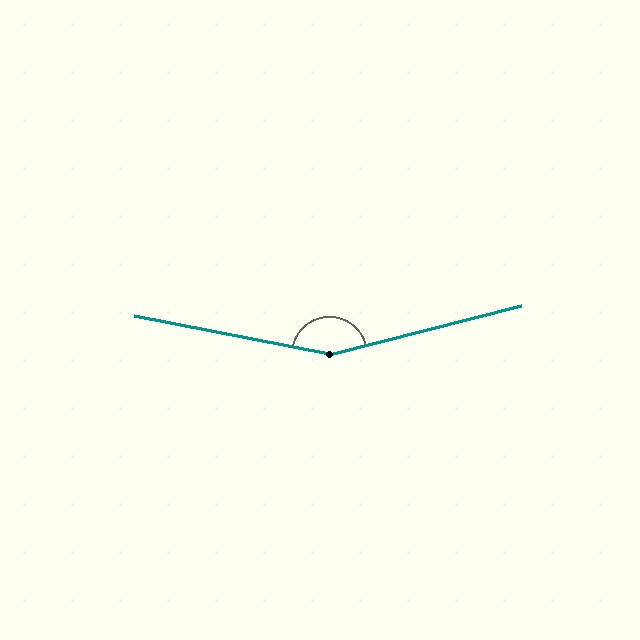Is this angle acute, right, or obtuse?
It is obtuse.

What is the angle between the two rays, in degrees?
Approximately 155 degrees.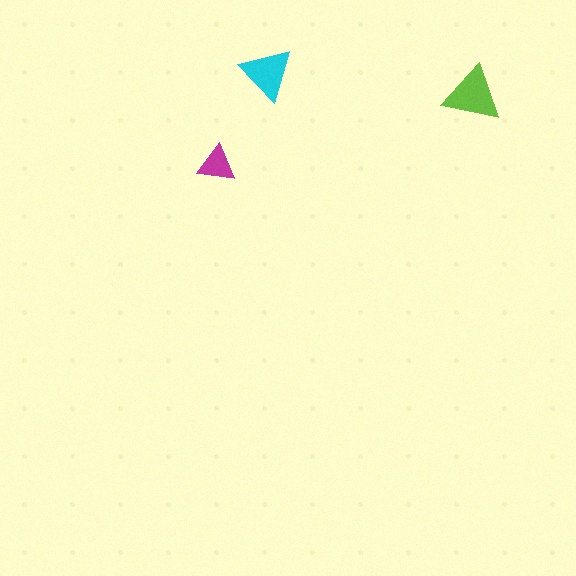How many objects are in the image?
There are 3 objects in the image.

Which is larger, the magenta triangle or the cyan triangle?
The cyan one.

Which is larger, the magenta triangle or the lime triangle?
The lime one.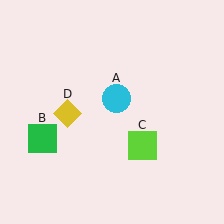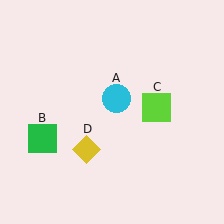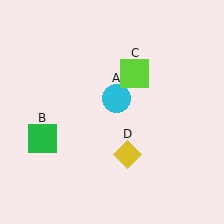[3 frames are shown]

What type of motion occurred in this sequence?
The lime square (object C), yellow diamond (object D) rotated counterclockwise around the center of the scene.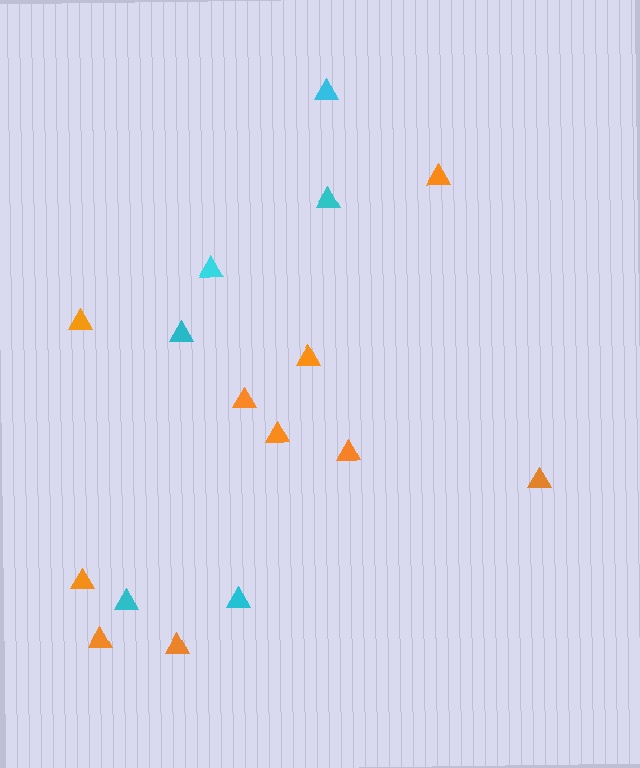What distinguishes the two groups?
There are 2 groups: one group of cyan triangles (6) and one group of orange triangles (10).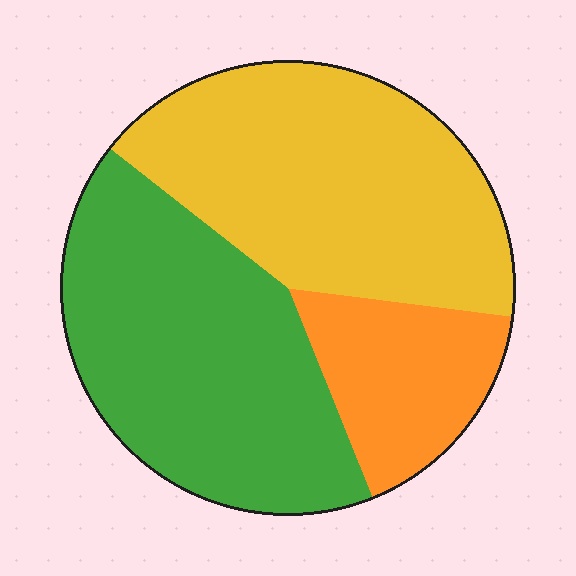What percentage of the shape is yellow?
Yellow takes up about two fifths (2/5) of the shape.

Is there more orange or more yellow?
Yellow.